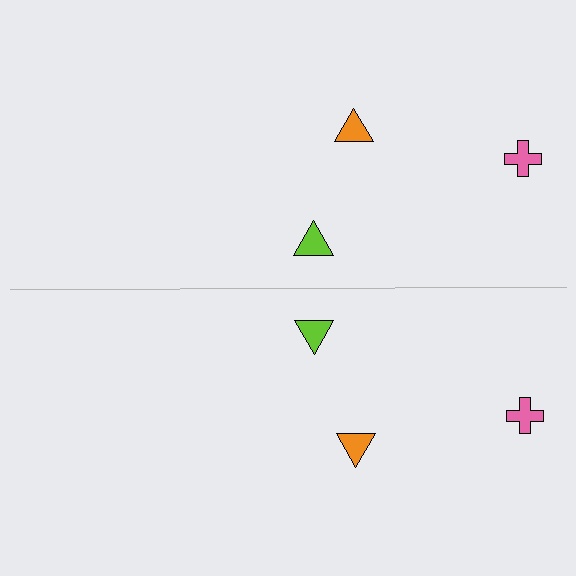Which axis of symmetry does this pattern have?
The pattern has a horizontal axis of symmetry running through the center of the image.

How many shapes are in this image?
There are 6 shapes in this image.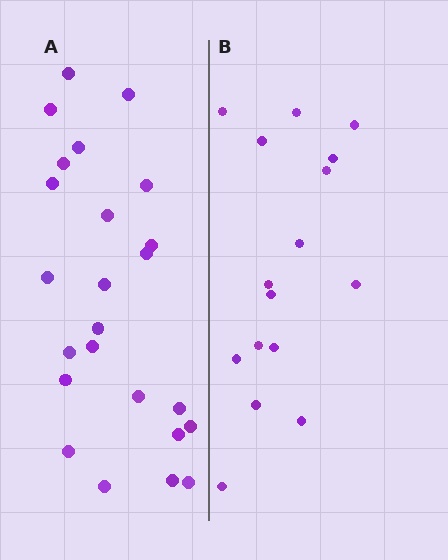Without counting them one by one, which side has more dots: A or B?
Region A (the left region) has more dots.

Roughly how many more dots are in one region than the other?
Region A has roughly 8 or so more dots than region B.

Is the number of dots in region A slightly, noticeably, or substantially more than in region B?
Region A has substantially more. The ratio is roughly 1.5 to 1.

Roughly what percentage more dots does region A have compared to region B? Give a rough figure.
About 50% more.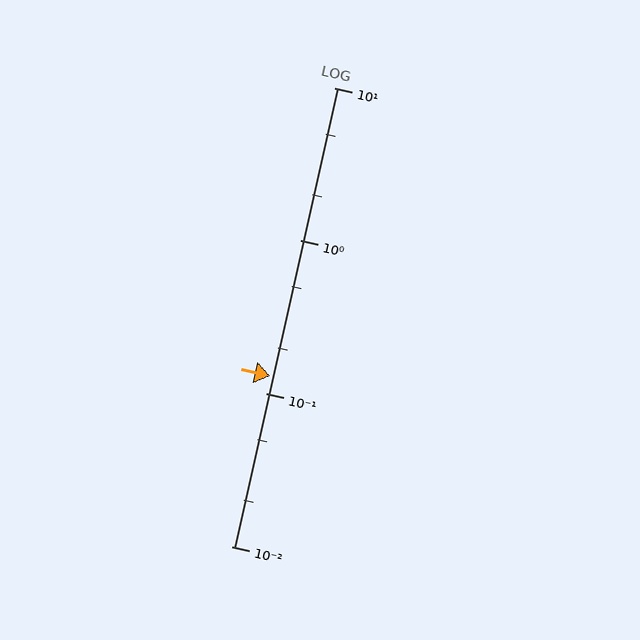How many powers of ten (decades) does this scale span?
The scale spans 3 decades, from 0.01 to 10.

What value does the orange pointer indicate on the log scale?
The pointer indicates approximately 0.13.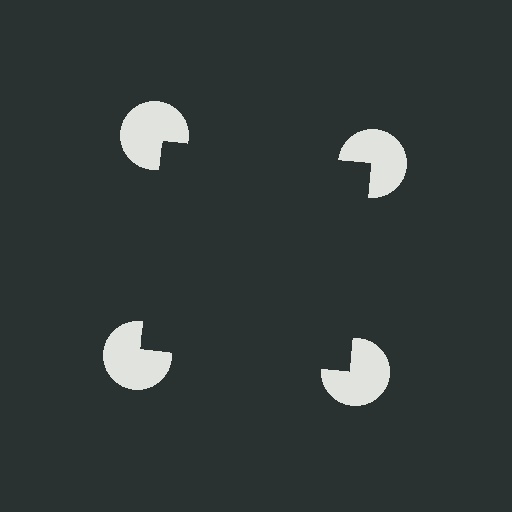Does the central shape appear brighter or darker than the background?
It typically appears slightly darker than the background, even though no actual brightness change is drawn.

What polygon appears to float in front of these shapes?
An illusory square — its edges are inferred from the aligned wedge cuts in the pac-man discs, not physically drawn.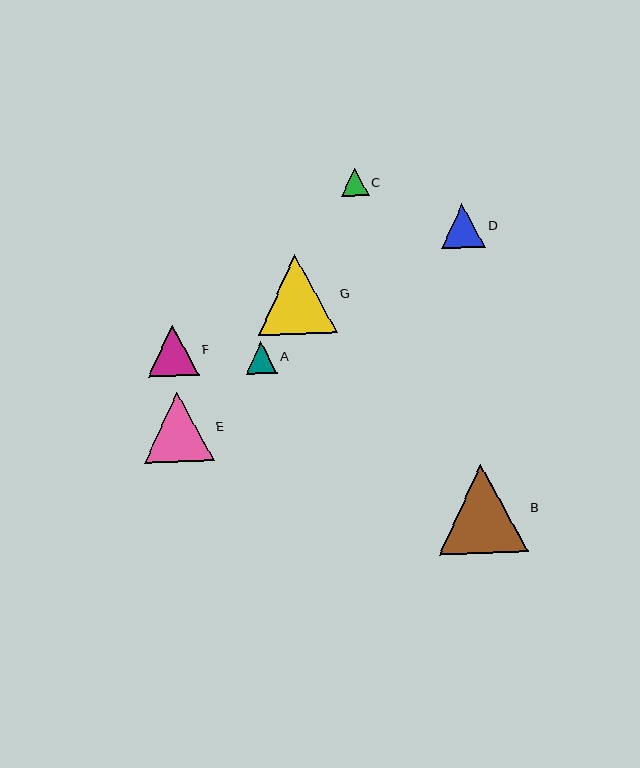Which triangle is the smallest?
Triangle C is the smallest with a size of approximately 28 pixels.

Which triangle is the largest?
Triangle B is the largest with a size of approximately 89 pixels.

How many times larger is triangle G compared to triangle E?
Triangle G is approximately 1.1 times the size of triangle E.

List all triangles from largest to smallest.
From largest to smallest: B, G, E, F, D, A, C.